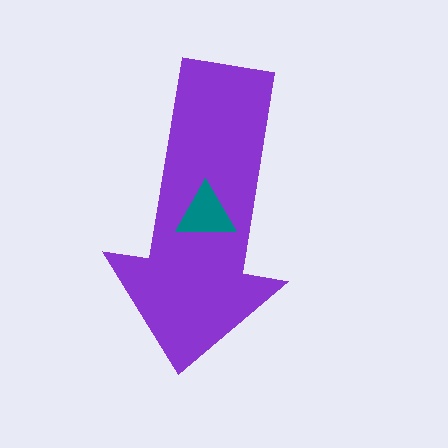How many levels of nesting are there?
2.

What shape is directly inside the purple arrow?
The teal triangle.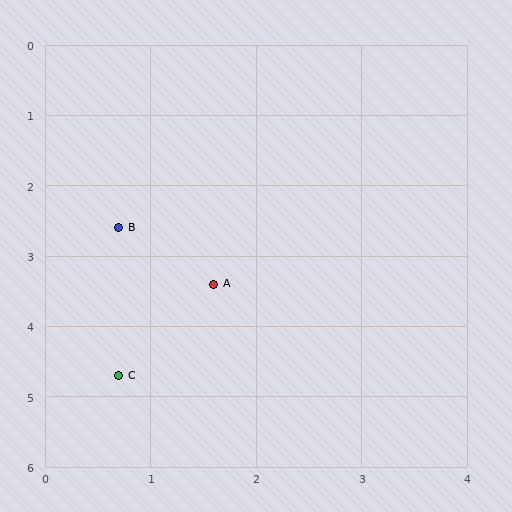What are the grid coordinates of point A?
Point A is at approximately (1.6, 3.4).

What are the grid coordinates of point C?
Point C is at approximately (0.7, 4.7).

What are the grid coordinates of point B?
Point B is at approximately (0.7, 2.6).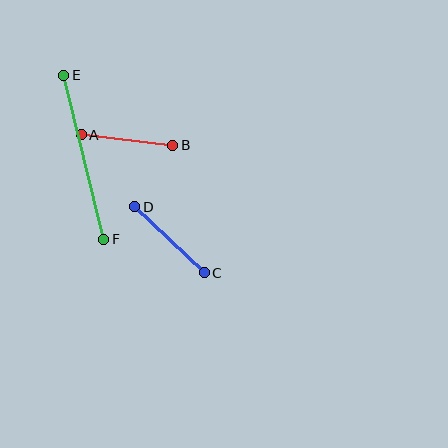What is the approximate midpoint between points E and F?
The midpoint is at approximately (84, 157) pixels.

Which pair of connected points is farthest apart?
Points E and F are farthest apart.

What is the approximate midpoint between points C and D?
The midpoint is at approximately (170, 240) pixels.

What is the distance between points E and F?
The distance is approximately 169 pixels.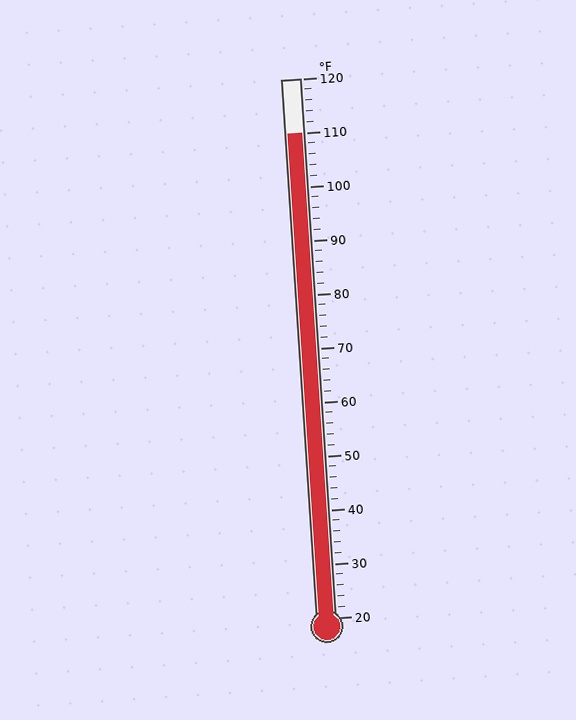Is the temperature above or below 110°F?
The temperature is at 110°F.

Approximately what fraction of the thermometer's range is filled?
The thermometer is filled to approximately 90% of its range.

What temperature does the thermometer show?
The thermometer shows approximately 110°F.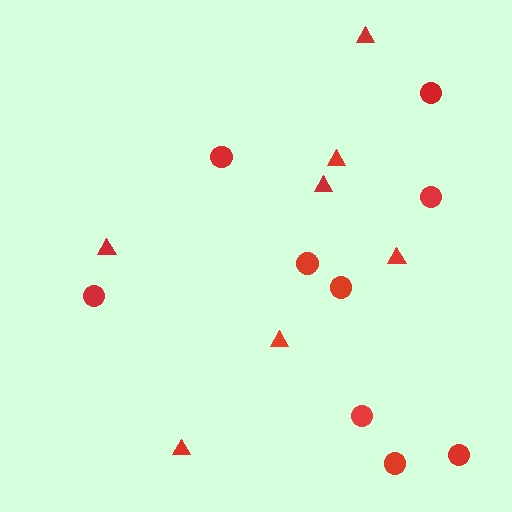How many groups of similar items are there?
There are 2 groups: one group of circles (9) and one group of triangles (7).